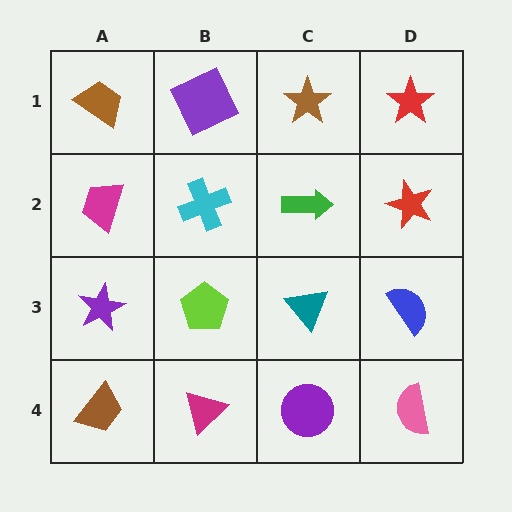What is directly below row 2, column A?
A purple star.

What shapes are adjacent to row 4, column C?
A teal triangle (row 3, column C), a magenta triangle (row 4, column B), a pink semicircle (row 4, column D).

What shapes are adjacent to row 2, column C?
A brown star (row 1, column C), a teal triangle (row 3, column C), a cyan cross (row 2, column B), a red star (row 2, column D).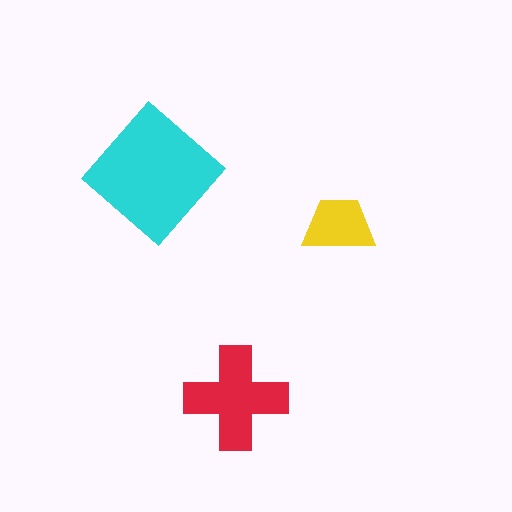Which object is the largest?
The cyan diamond.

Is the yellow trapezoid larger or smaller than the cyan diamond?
Smaller.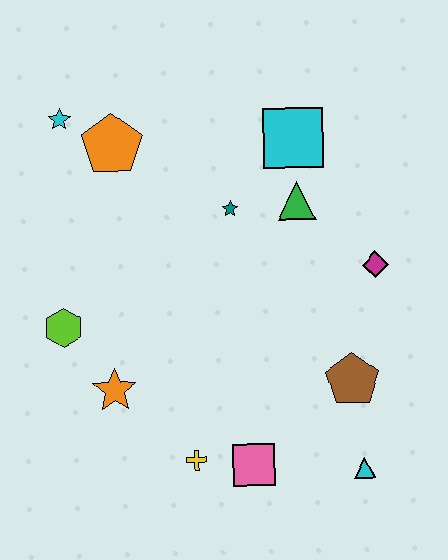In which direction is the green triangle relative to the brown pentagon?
The green triangle is above the brown pentagon.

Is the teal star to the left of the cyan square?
Yes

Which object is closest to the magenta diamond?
The green triangle is closest to the magenta diamond.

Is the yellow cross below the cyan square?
Yes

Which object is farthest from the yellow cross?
The cyan star is farthest from the yellow cross.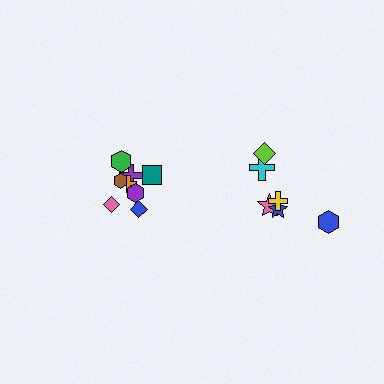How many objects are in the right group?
There are 6 objects.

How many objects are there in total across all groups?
There are 14 objects.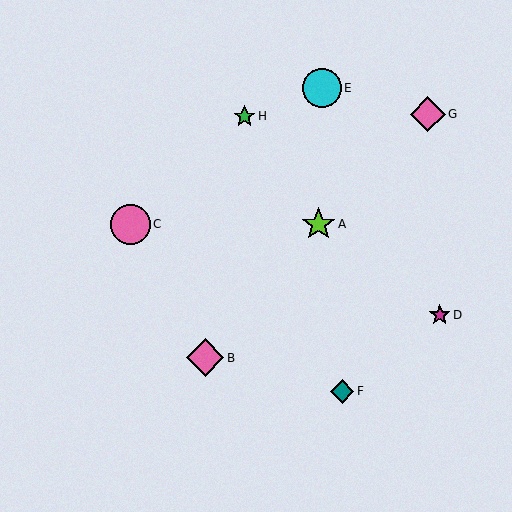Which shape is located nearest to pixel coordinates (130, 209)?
The pink circle (labeled C) at (130, 224) is nearest to that location.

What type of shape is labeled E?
Shape E is a cyan circle.